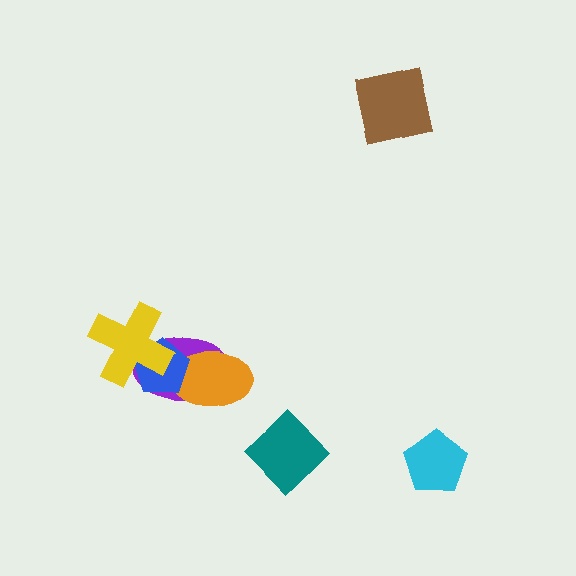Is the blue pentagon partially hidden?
Yes, it is partially covered by another shape.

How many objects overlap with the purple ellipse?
3 objects overlap with the purple ellipse.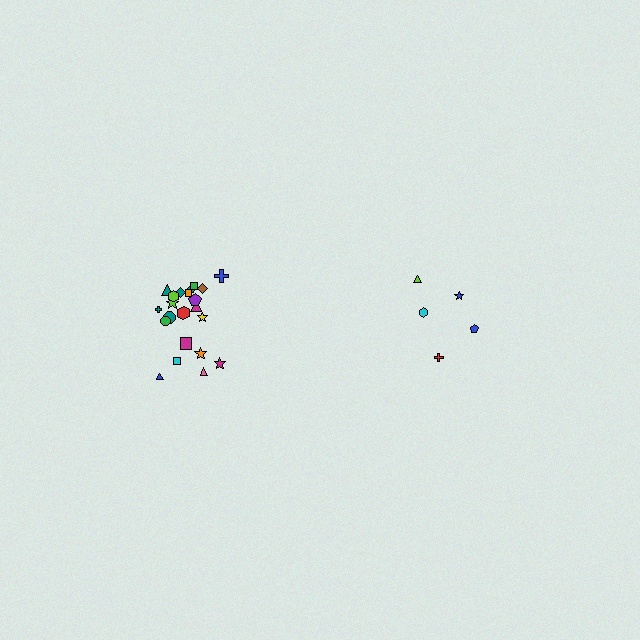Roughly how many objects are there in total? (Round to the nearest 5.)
Roughly 25 objects in total.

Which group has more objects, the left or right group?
The left group.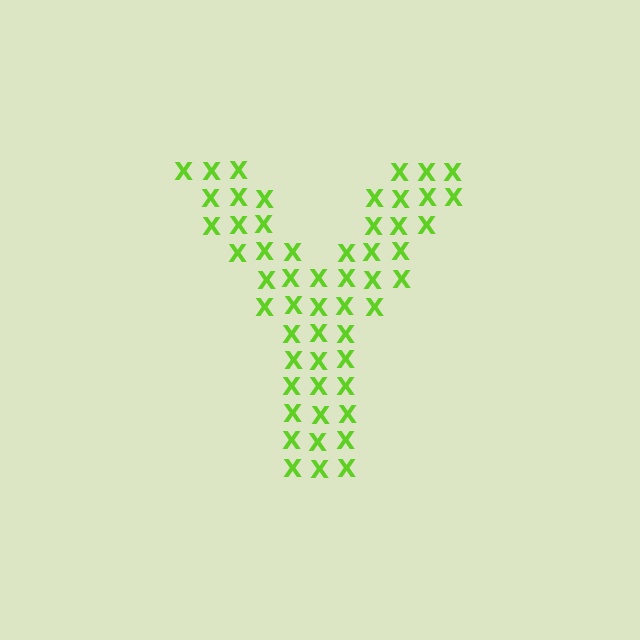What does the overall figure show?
The overall figure shows the letter Y.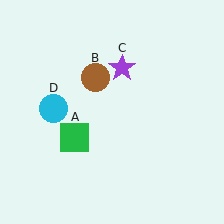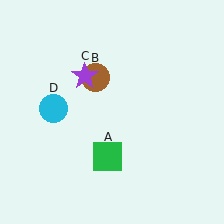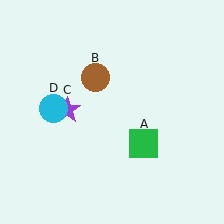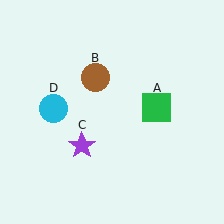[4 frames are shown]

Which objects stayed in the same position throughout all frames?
Brown circle (object B) and cyan circle (object D) remained stationary.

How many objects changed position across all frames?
2 objects changed position: green square (object A), purple star (object C).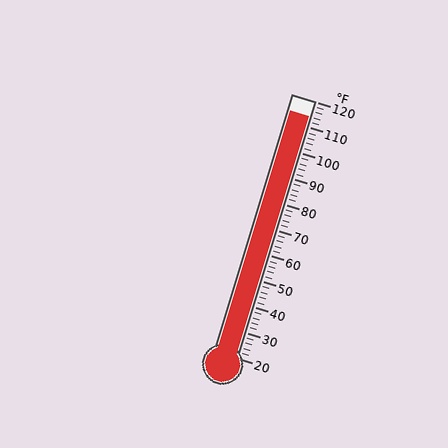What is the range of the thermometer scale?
The thermometer scale ranges from 20°F to 120°F.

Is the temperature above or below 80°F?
The temperature is above 80°F.